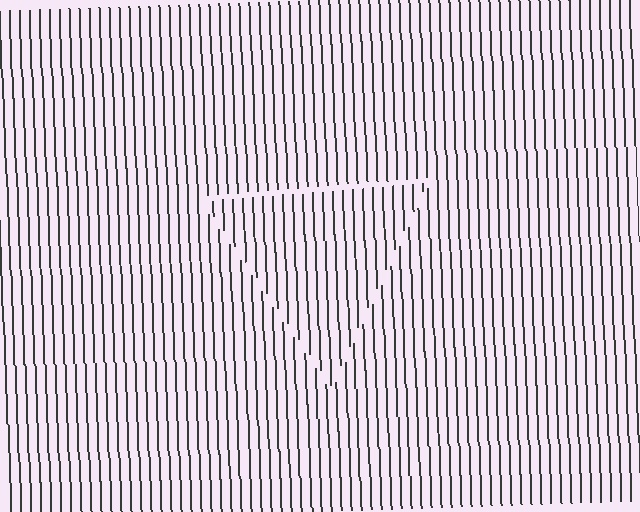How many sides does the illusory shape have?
3 sides — the line-ends trace a triangle.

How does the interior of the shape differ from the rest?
The interior of the shape contains the same grating, shifted by half a period — the contour is defined by the phase discontinuity where line-ends from the inner and outer gratings abut.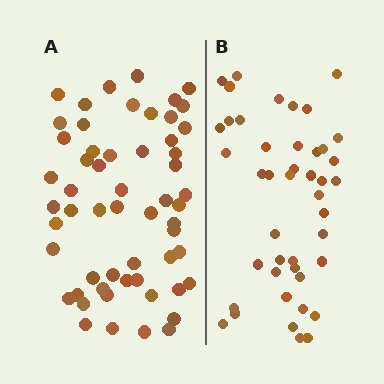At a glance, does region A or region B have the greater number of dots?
Region A (the left region) has more dots.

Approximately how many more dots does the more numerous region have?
Region A has approximately 15 more dots than region B.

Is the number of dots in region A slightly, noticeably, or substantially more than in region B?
Region A has noticeably more, but not dramatically so. The ratio is roughly 1.3 to 1.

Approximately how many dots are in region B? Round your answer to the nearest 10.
About 40 dots. (The exact count is 44, which rounds to 40.)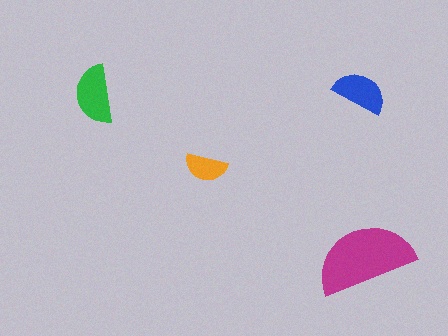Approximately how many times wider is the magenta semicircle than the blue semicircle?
About 2 times wider.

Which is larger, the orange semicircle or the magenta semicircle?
The magenta one.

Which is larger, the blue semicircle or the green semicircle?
The green one.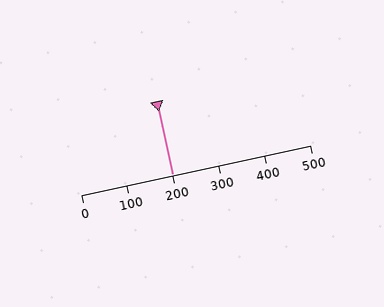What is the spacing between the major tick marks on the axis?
The major ticks are spaced 100 apart.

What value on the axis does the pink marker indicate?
The marker indicates approximately 200.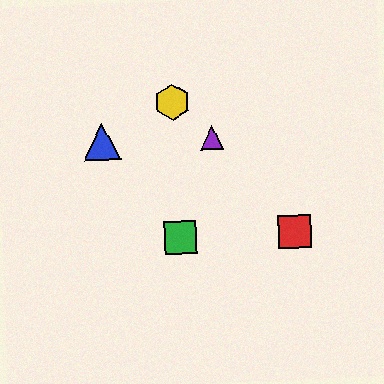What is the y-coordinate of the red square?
The red square is at y≈232.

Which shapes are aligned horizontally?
The blue triangle, the purple triangle are aligned horizontally.